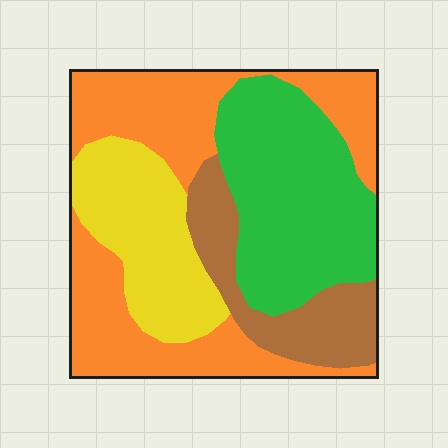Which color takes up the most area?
Orange, at roughly 35%.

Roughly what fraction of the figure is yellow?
Yellow covers 19% of the figure.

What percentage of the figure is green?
Green takes up between a quarter and a half of the figure.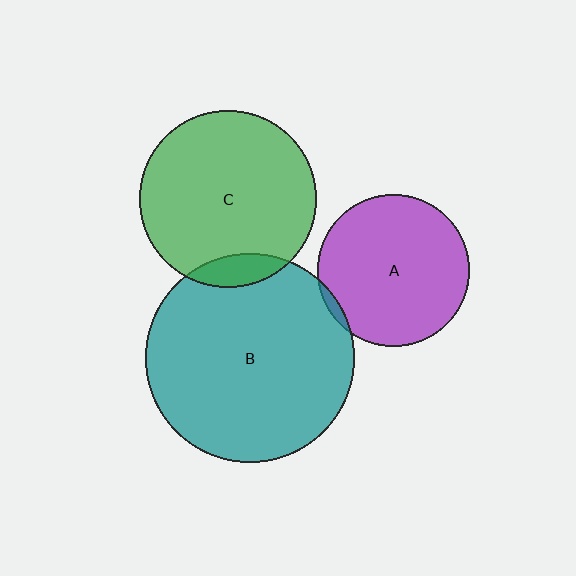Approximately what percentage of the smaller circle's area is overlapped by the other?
Approximately 5%.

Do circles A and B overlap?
Yes.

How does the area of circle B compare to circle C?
Approximately 1.4 times.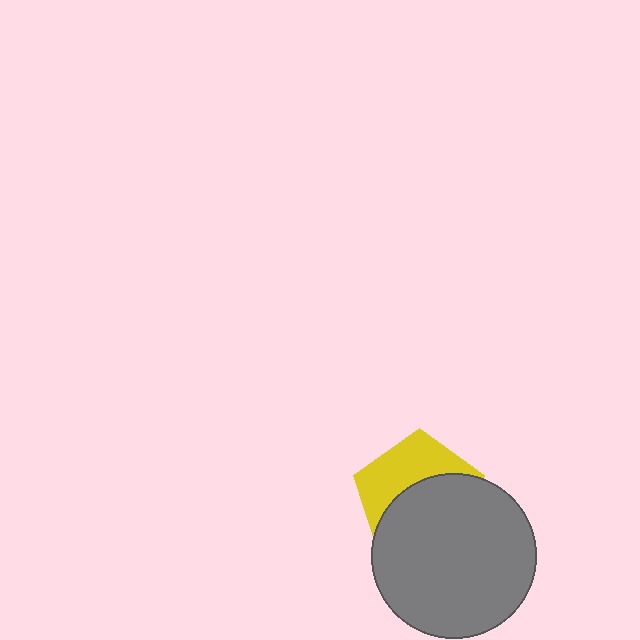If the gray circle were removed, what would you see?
You would see the complete yellow pentagon.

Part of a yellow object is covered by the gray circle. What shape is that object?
It is a pentagon.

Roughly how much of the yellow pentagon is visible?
A small part of it is visible (roughly 42%).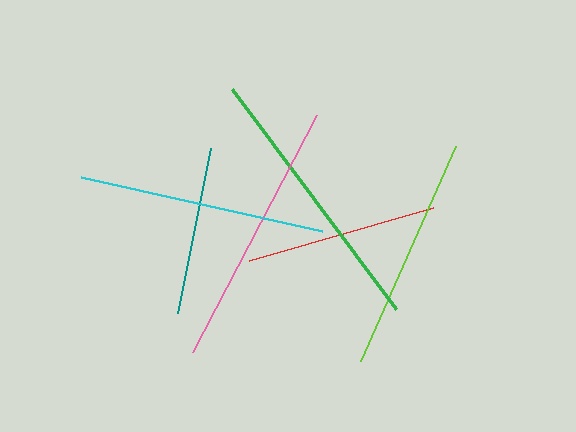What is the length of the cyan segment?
The cyan segment is approximately 248 pixels long.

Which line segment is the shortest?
The teal line is the shortest at approximately 168 pixels.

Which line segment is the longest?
The green line is the longest at approximately 275 pixels.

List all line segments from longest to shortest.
From longest to shortest: green, pink, cyan, lime, red, teal.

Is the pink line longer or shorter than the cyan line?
The pink line is longer than the cyan line.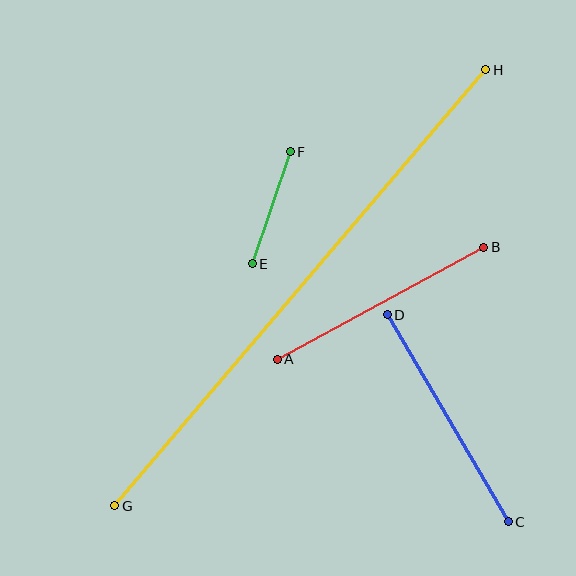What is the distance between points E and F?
The distance is approximately 118 pixels.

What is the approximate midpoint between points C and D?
The midpoint is at approximately (448, 418) pixels.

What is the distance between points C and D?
The distance is approximately 240 pixels.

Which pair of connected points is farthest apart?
Points G and H are farthest apart.